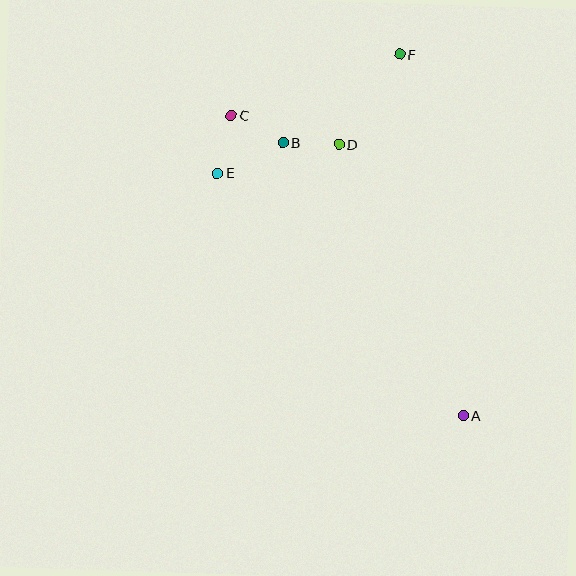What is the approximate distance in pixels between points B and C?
The distance between B and C is approximately 58 pixels.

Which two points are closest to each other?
Points B and D are closest to each other.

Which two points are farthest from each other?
Points A and C are farthest from each other.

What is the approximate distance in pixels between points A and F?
The distance between A and F is approximately 367 pixels.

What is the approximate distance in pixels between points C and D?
The distance between C and D is approximately 112 pixels.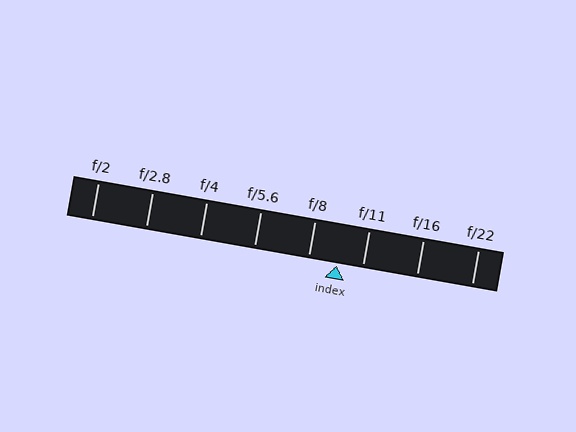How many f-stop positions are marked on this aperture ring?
There are 8 f-stop positions marked.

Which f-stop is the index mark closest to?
The index mark is closest to f/11.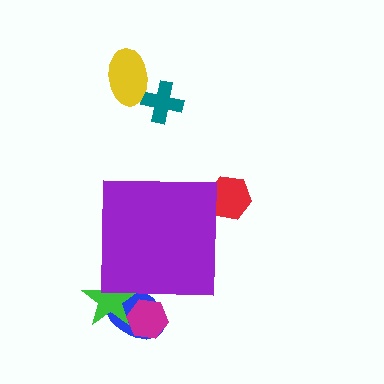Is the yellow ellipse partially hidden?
No, the yellow ellipse is fully visible.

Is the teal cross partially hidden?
No, the teal cross is fully visible.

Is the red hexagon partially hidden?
Yes, the red hexagon is partially hidden behind the purple square.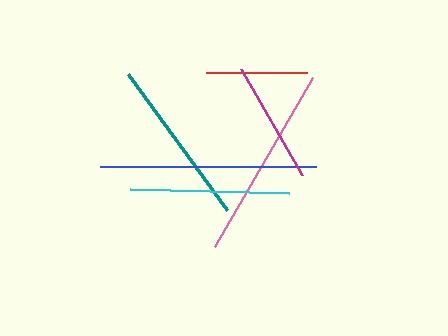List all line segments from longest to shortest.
From longest to shortest: blue, pink, teal, cyan, magenta, red.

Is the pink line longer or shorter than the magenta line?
The pink line is longer than the magenta line.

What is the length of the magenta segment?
The magenta segment is approximately 123 pixels long.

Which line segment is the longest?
The blue line is the longest at approximately 216 pixels.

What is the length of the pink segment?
The pink segment is approximately 195 pixels long.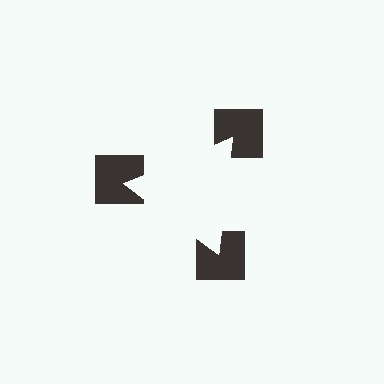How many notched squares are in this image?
There are 3 — one at each vertex of the illusory triangle.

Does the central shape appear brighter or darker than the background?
It typically appears slightly brighter than the background, even though no actual brightness change is drawn.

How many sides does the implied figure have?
3 sides.